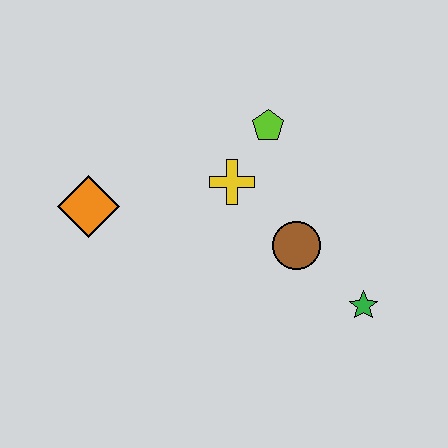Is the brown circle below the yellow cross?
Yes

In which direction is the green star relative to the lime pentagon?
The green star is below the lime pentagon.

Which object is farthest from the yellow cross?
The green star is farthest from the yellow cross.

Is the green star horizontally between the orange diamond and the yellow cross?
No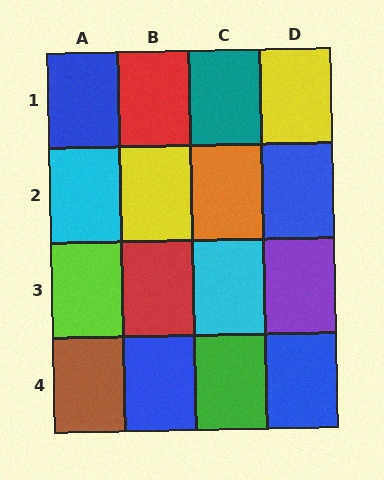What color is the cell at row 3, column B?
Red.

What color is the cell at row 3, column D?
Purple.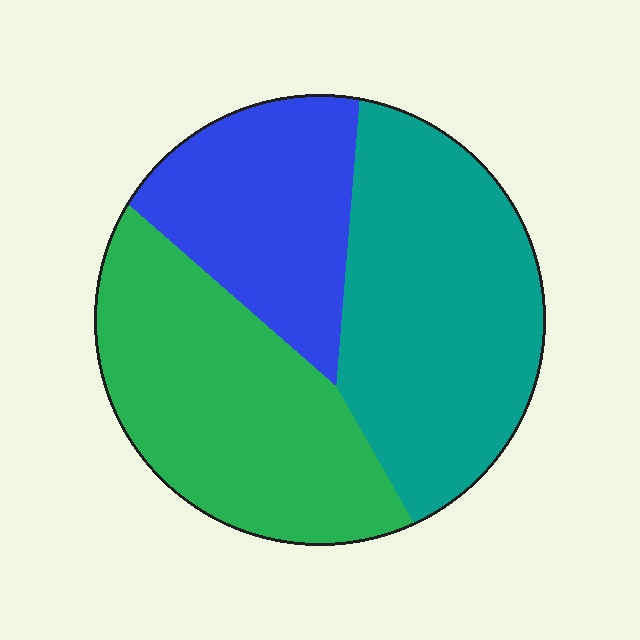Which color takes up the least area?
Blue, at roughly 25%.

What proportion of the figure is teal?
Teal takes up about two fifths (2/5) of the figure.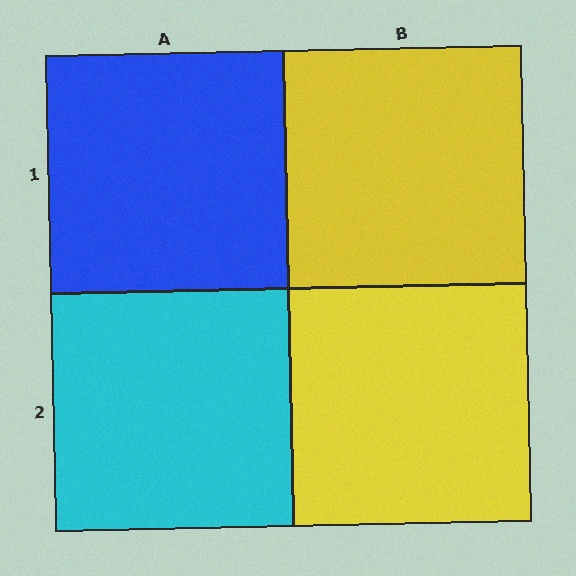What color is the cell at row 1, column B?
Yellow.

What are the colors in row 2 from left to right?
Cyan, yellow.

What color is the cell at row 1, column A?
Blue.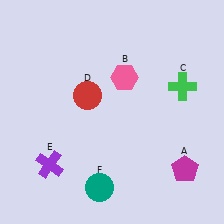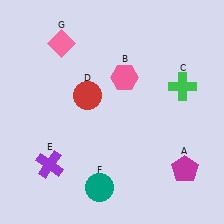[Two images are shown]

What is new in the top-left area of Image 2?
A pink diamond (G) was added in the top-left area of Image 2.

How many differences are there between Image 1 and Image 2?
There is 1 difference between the two images.